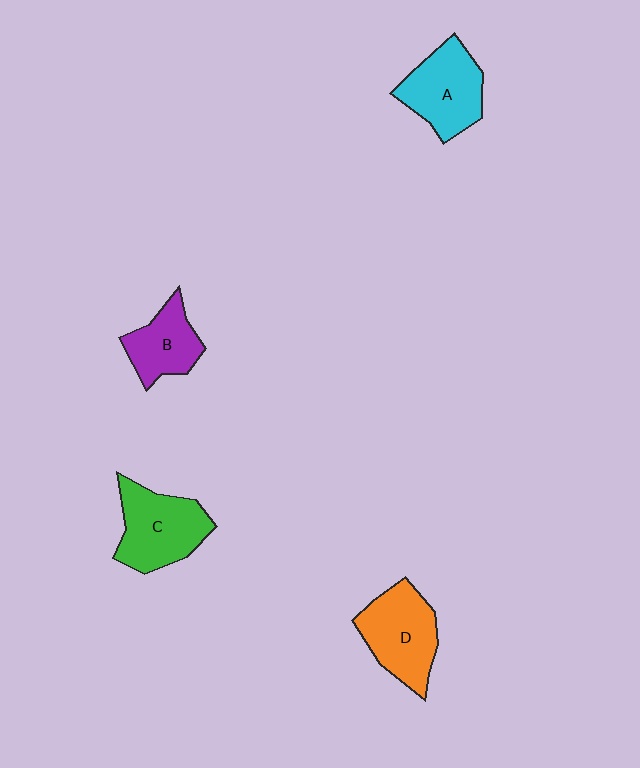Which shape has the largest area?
Shape C (green).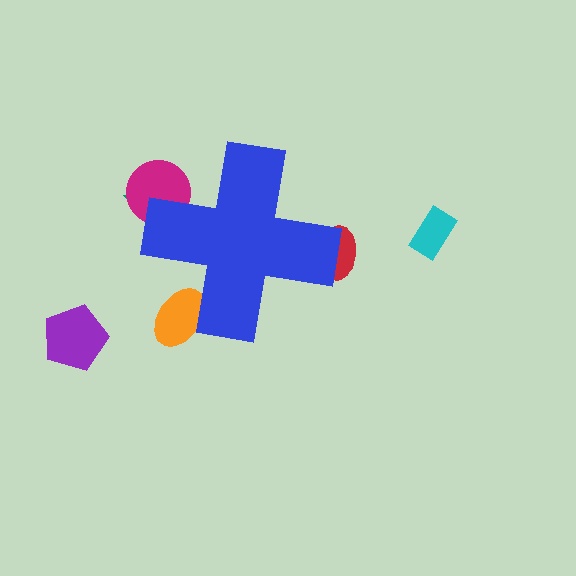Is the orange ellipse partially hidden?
Yes, the orange ellipse is partially hidden behind the blue cross.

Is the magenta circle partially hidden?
Yes, the magenta circle is partially hidden behind the blue cross.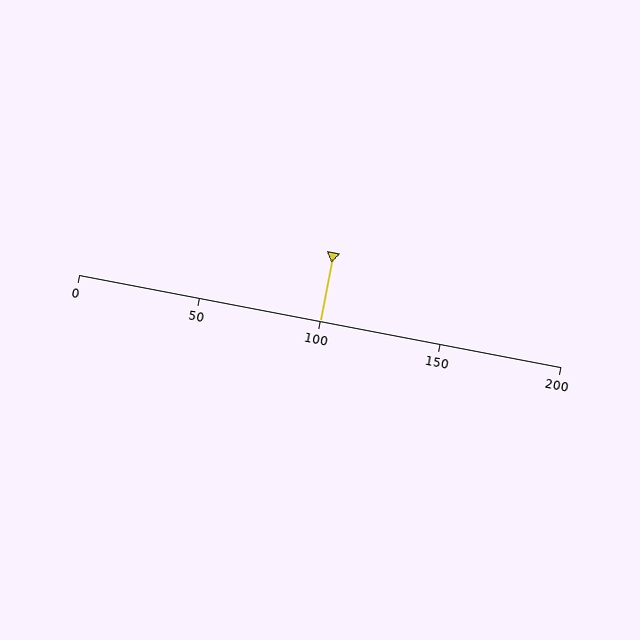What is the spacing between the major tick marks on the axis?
The major ticks are spaced 50 apart.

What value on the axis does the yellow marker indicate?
The marker indicates approximately 100.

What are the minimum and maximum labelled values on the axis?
The axis runs from 0 to 200.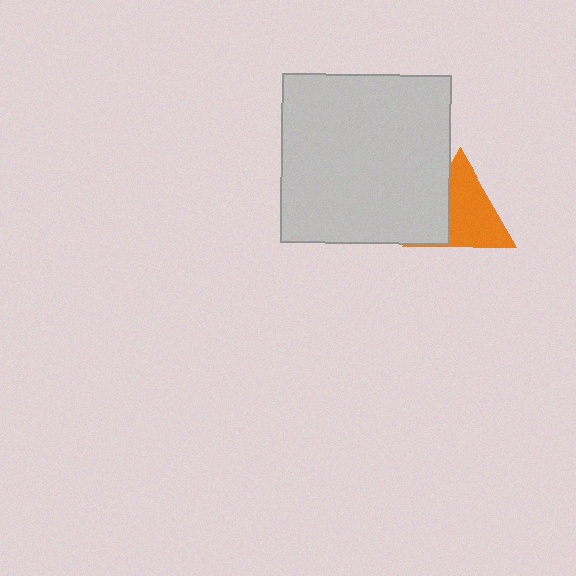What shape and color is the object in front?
The object in front is a light gray square.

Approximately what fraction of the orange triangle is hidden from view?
Roughly 34% of the orange triangle is hidden behind the light gray square.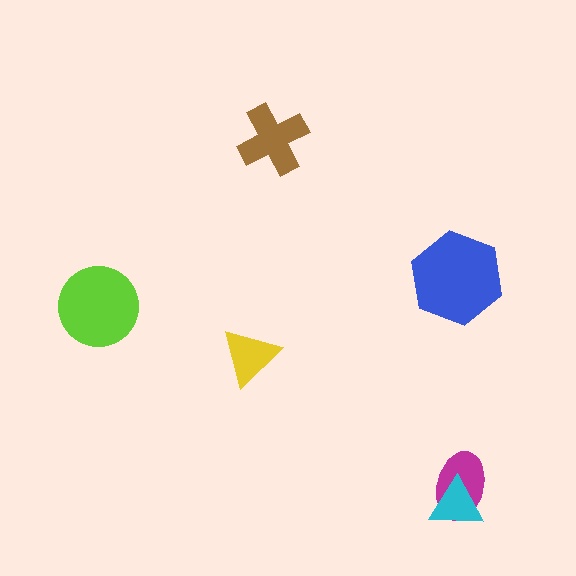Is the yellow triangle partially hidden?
No, no other shape covers it.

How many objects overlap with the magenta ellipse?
1 object overlaps with the magenta ellipse.